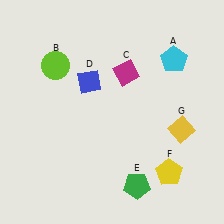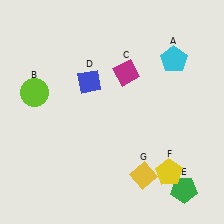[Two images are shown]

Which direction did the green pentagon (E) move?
The green pentagon (E) moved right.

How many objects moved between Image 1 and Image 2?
3 objects moved between the two images.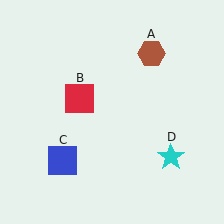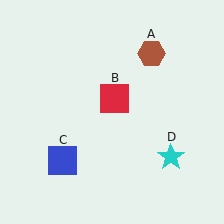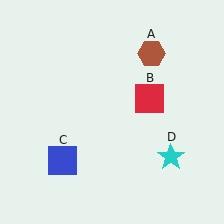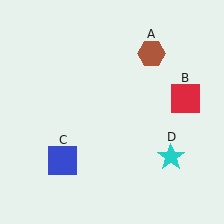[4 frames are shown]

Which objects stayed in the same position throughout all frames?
Brown hexagon (object A) and blue square (object C) and cyan star (object D) remained stationary.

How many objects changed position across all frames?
1 object changed position: red square (object B).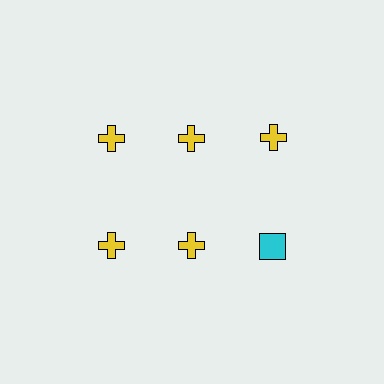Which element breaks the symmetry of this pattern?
The cyan square in the second row, center column breaks the symmetry. All other shapes are yellow crosses.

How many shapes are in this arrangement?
There are 6 shapes arranged in a grid pattern.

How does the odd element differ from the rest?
It differs in both color (cyan instead of yellow) and shape (square instead of cross).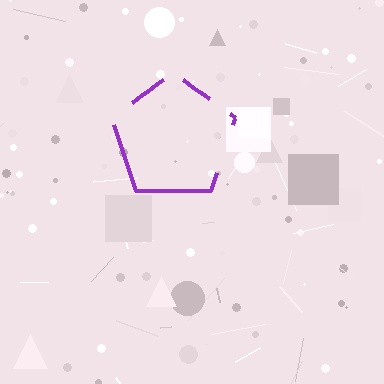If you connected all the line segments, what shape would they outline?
They would outline a pentagon.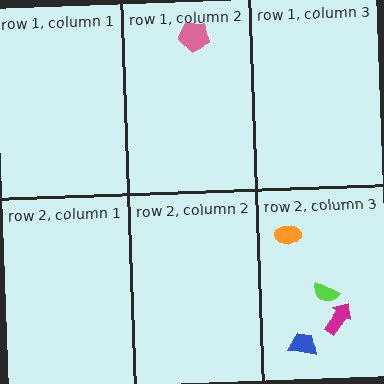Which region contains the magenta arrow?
The row 2, column 3 region.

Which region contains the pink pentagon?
The row 1, column 2 region.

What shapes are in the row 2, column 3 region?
The orange ellipse, the blue trapezoid, the magenta arrow, the lime semicircle.